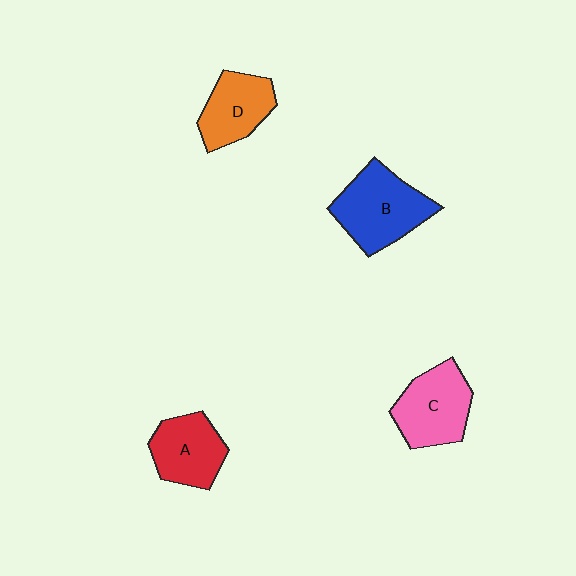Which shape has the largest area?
Shape B (blue).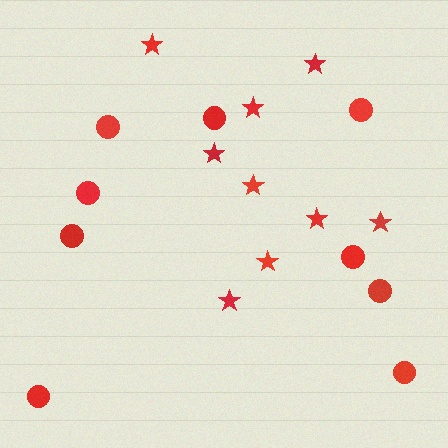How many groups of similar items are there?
There are 2 groups: one group of stars (9) and one group of circles (9).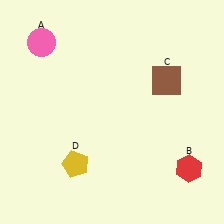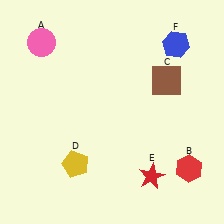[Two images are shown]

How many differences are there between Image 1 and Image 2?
There are 2 differences between the two images.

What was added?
A red star (E), a blue hexagon (F) were added in Image 2.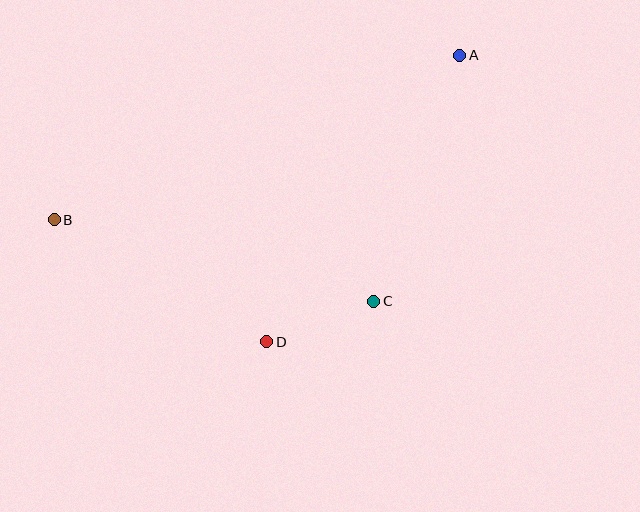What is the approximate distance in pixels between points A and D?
The distance between A and D is approximately 345 pixels.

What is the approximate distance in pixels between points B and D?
The distance between B and D is approximately 245 pixels.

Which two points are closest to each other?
Points C and D are closest to each other.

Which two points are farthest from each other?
Points A and B are farthest from each other.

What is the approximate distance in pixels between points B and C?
The distance between B and C is approximately 330 pixels.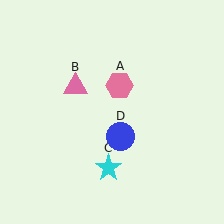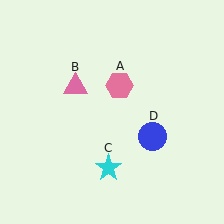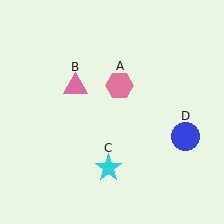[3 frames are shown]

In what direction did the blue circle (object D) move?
The blue circle (object D) moved right.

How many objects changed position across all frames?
1 object changed position: blue circle (object D).